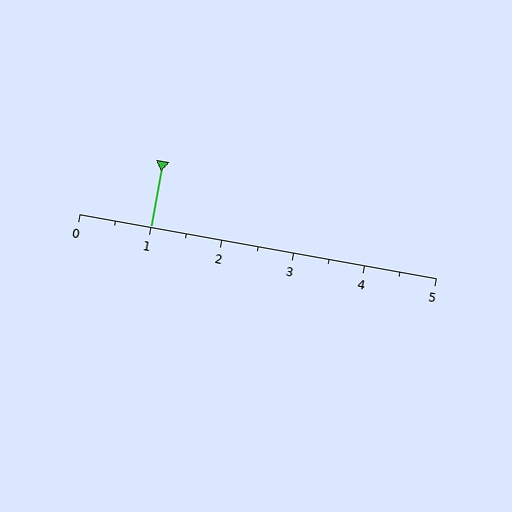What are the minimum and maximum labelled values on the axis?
The axis runs from 0 to 5.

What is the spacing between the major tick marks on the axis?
The major ticks are spaced 1 apart.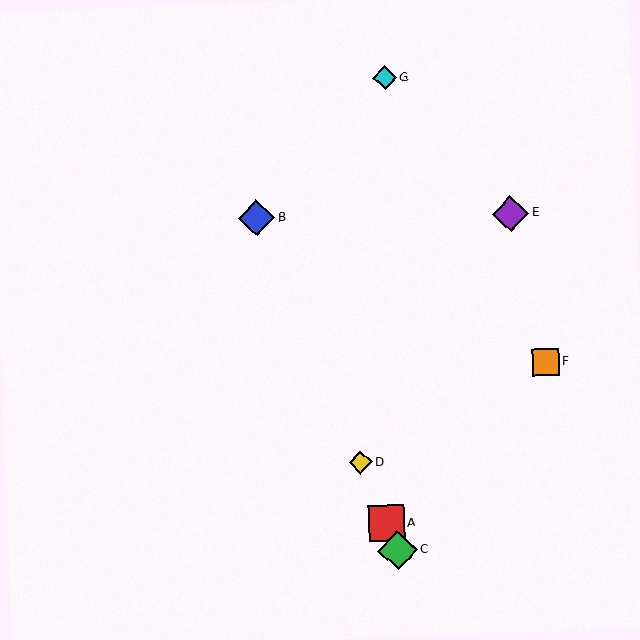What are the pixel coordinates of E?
Object E is at (511, 214).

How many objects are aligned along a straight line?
4 objects (A, B, C, D) are aligned along a straight line.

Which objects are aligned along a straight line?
Objects A, B, C, D are aligned along a straight line.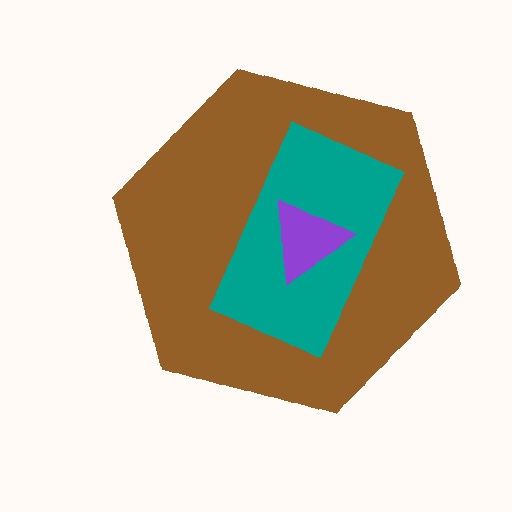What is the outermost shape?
The brown hexagon.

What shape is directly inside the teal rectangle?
The purple triangle.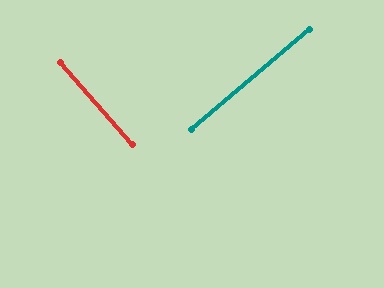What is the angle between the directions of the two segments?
Approximately 89 degrees.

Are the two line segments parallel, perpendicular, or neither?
Perpendicular — they meet at approximately 89°.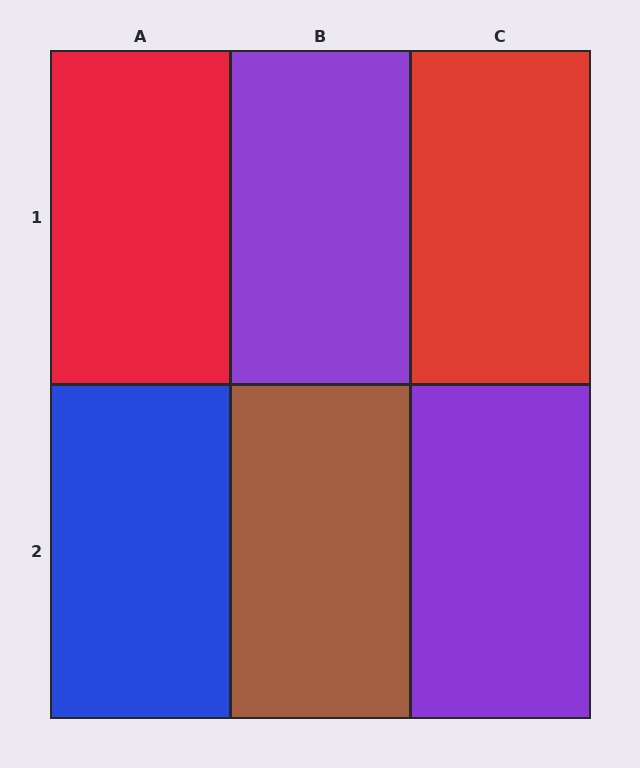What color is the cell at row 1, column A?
Red.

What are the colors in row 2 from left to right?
Blue, brown, purple.